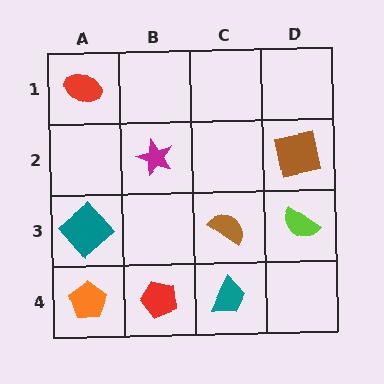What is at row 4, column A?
An orange pentagon.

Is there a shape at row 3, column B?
No, that cell is empty.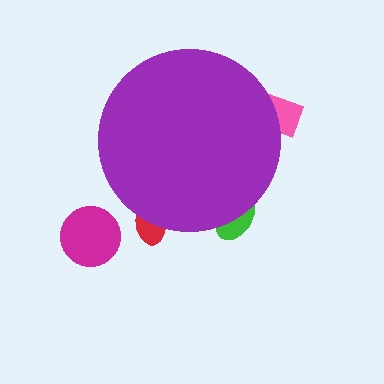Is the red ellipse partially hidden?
Yes, the red ellipse is partially hidden behind the purple circle.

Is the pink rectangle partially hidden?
Yes, the pink rectangle is partially hidden behind the purple circle.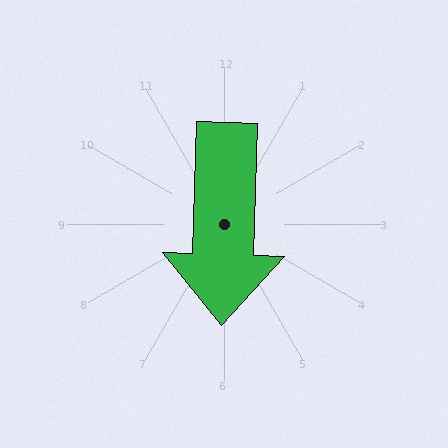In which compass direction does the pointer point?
South.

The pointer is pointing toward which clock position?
Roughly 6 o'clock.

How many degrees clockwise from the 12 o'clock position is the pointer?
Approximately 182 degrees.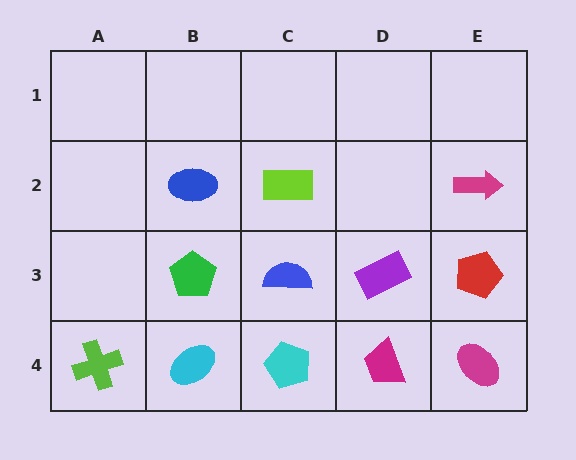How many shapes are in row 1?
0 shapes.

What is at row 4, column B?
A cyan ellipse.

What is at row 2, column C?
A lime rectangle.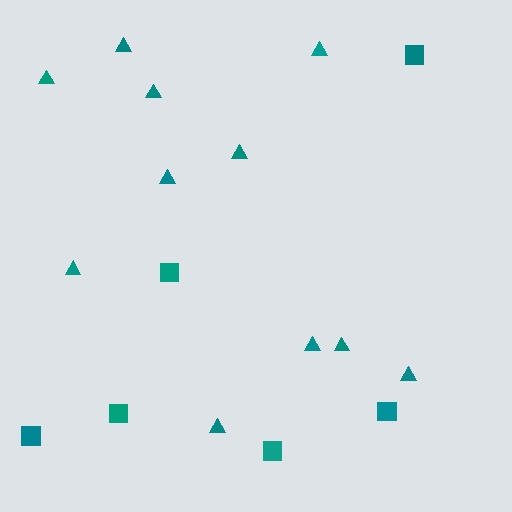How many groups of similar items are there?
There are 2 groups: one group of triangles (11) and one group of squares (6).